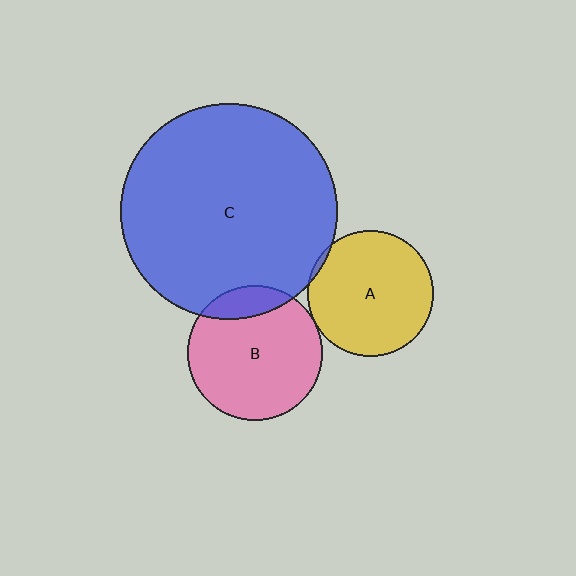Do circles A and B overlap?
Yes.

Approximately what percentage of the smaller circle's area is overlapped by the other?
Approximately 5%.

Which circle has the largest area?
Circle C (blue).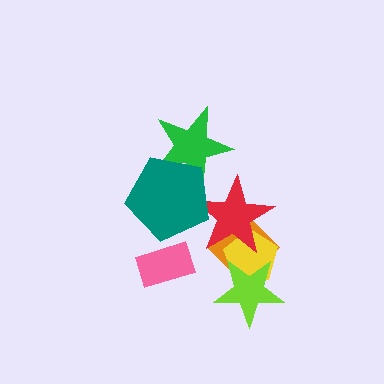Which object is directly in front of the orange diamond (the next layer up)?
The yellow pentagon is directly in front of the orange diamond.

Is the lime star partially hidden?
No, no other shape covers it.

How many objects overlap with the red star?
3 objects overlap with the red star.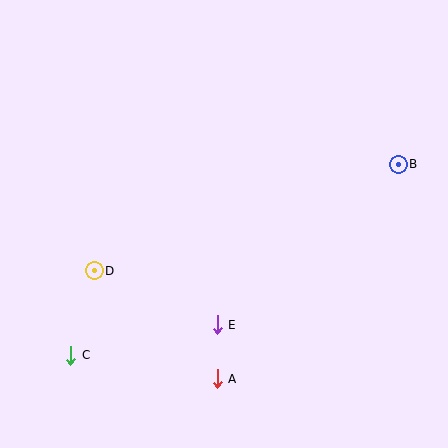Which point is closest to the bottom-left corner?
Point C is closest to the bottom-left corner.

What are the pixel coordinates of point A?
Point A is at (217, 379).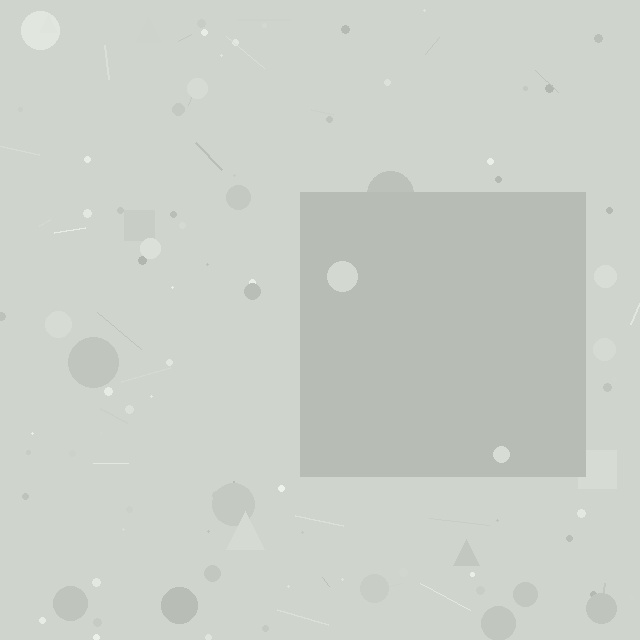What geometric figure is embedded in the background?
A square is embedded in the background.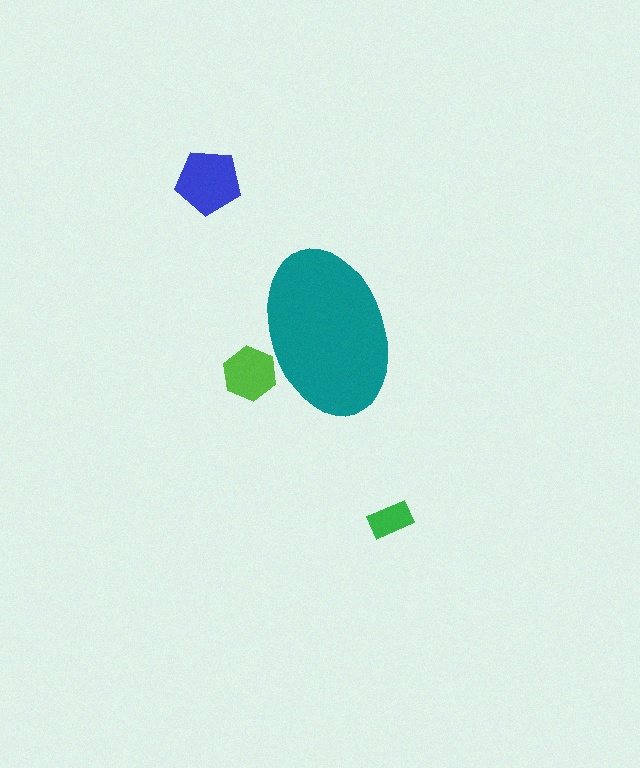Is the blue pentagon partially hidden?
No, the blue pentagon is fully visible.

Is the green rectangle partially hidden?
No, the green rectangle is fully visible.